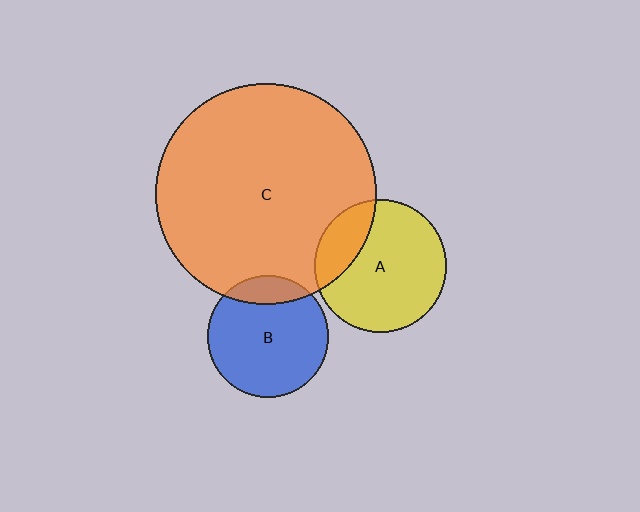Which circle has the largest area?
Circle C (orange).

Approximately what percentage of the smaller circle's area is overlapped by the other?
Approximately 15%.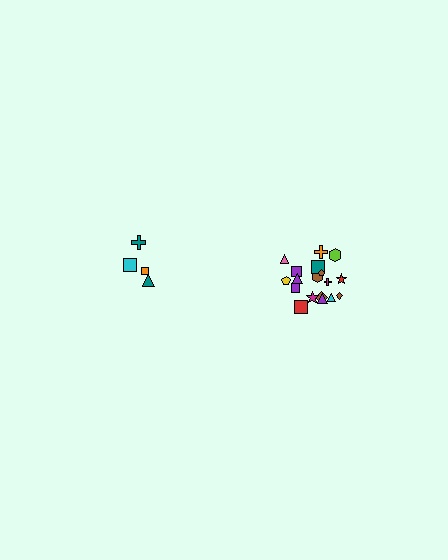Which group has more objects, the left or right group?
The right group.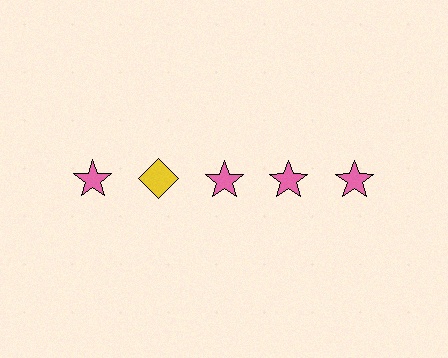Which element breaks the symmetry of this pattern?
The yellow diamond in the top row, second from left column breaks the symmetry. All other shapes are pink stars.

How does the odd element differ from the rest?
It differs in both color (yellow instead of pink) and shape (diamond instead of star).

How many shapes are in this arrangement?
There are 5 shapes arranged in a grid pattern.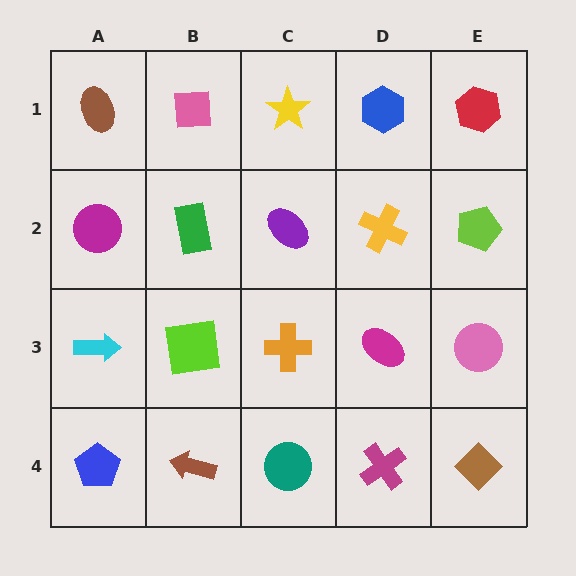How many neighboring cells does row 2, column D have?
4.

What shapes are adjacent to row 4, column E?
A pink circle (row 3, column E), a magenta cross (row 4, column D).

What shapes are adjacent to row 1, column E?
A lime pentagon (row 2, column E), a blue hexagon (row 1, column D).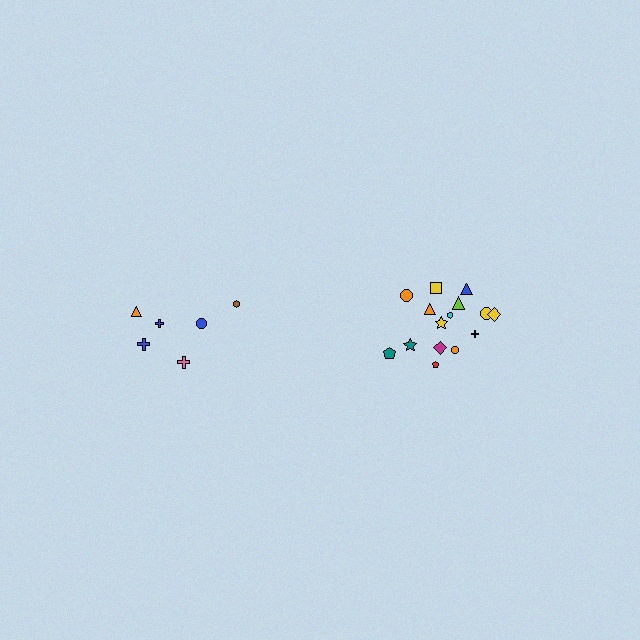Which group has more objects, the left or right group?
The right group.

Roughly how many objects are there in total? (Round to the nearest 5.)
Roughly 20 objects in total.